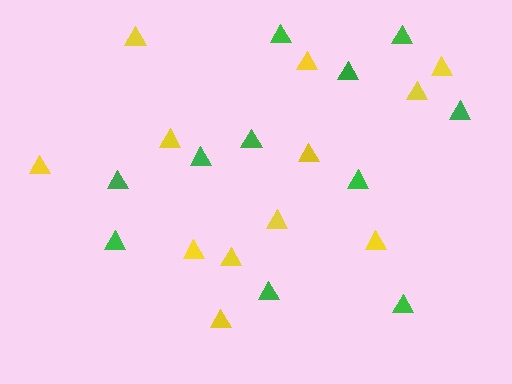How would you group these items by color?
There are 2 groups: one group of green triangles (11) and one group of yellow triangles (12).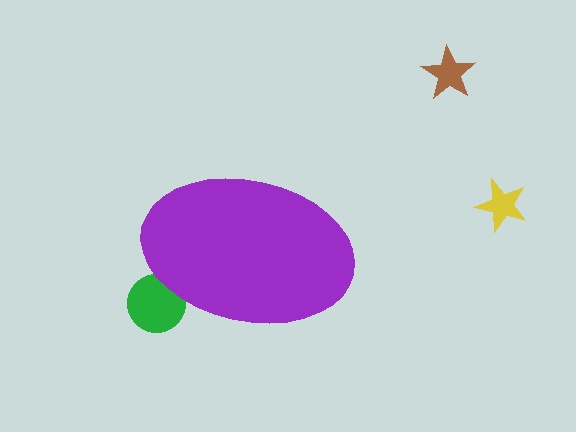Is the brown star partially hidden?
No, the brown star is fully visible.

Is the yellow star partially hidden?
No, the yellow star is fully visible.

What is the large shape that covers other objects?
A purple ellipse.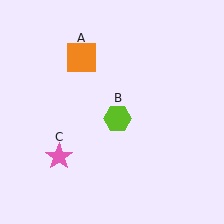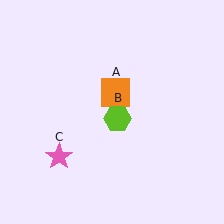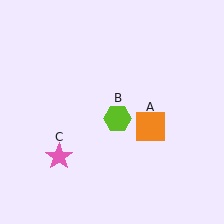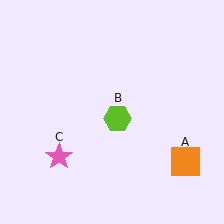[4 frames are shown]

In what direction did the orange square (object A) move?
The orange square (object A) moved down and to the right.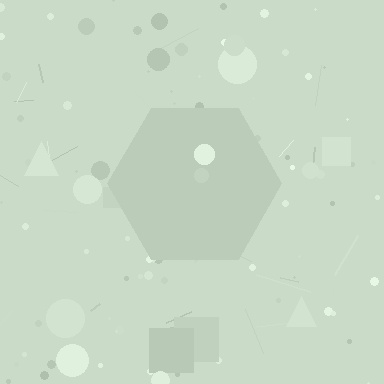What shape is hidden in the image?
A hexagon is hidden in the image.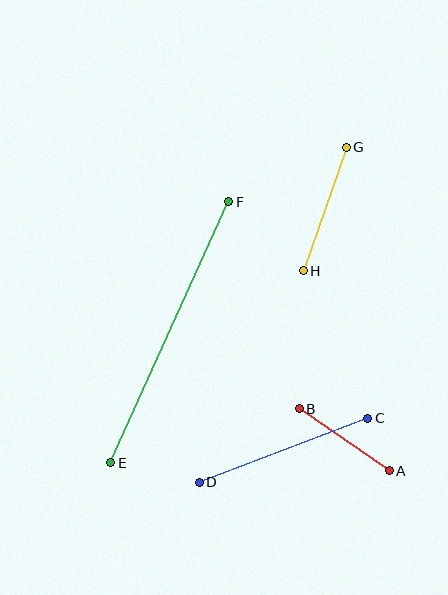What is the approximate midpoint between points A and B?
The midpoint is at approximately (344, 440) pixels.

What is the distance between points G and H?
The distance is approximately 131 pixels.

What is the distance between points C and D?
The distance is approximately 181 pixels.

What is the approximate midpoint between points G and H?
The midpoint is at approximately (325, 209) pixels.